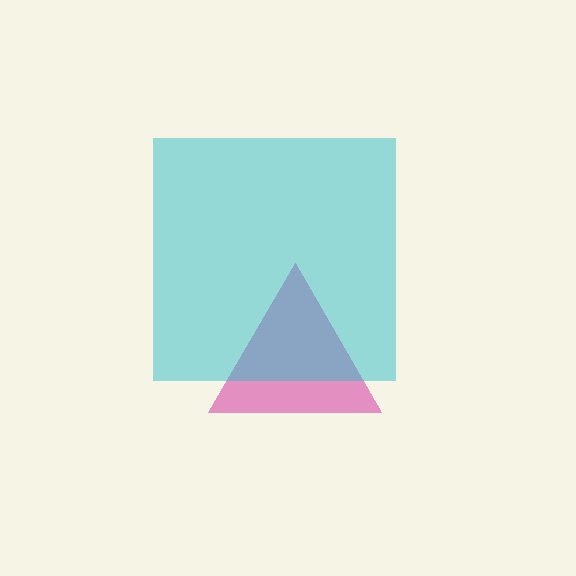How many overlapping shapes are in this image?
There are 2 overlapping shapes in the image.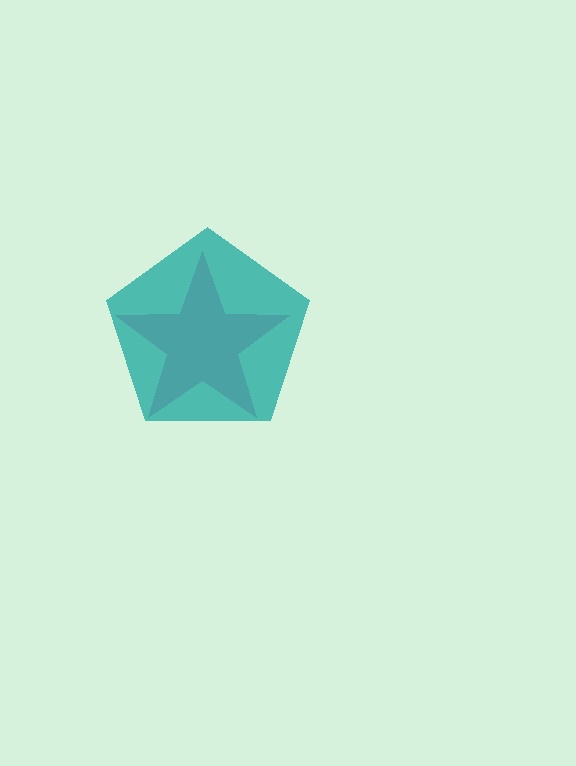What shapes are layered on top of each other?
The layered shapes are: a magenta star, a teal pentagon.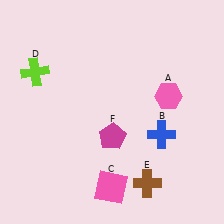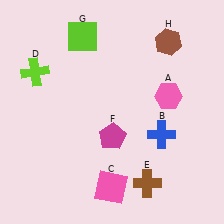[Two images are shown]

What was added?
A lime square (G), a brown hexagon (H) were added in Image 2.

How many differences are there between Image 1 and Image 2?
There are 2 differences between the two images.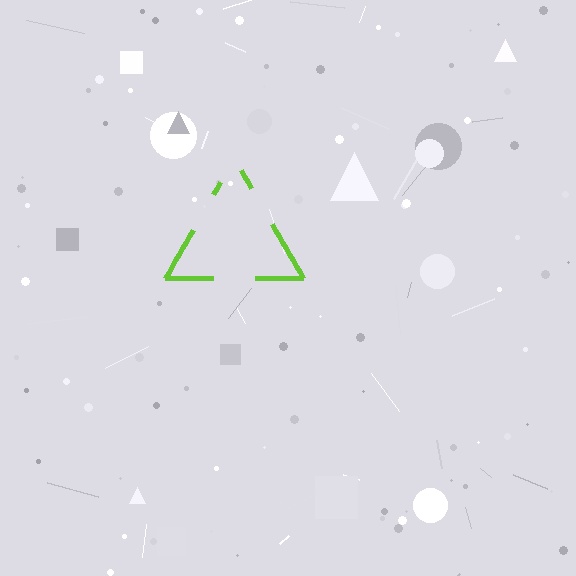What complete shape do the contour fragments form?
The contour fragments form a triangle.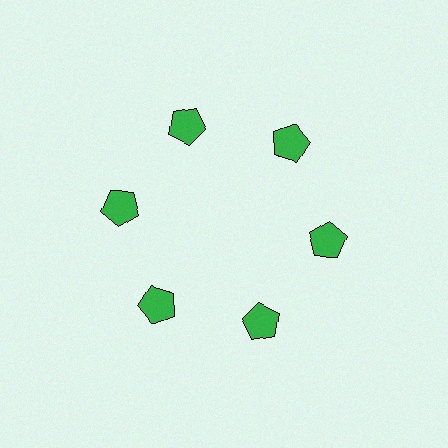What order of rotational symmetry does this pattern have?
This pattern has 6-fold rotational symmetry.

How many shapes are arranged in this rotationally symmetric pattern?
There are 6 shapes, arranged in 6 groups of 1.